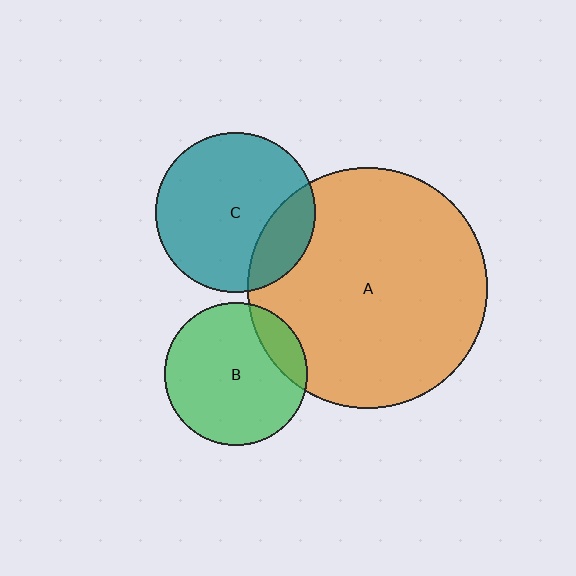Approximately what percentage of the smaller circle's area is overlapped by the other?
Approximately 20%.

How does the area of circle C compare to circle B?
Approximately 1.3 times.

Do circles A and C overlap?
Yes.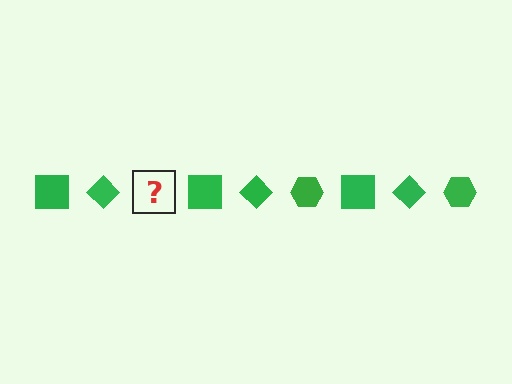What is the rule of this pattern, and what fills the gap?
The rule is that the pattern cycles through square, diamond, hexagon shapes in green. The gap should be filled with a green hexagon.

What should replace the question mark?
The question mark should be replaced with a green hexagon.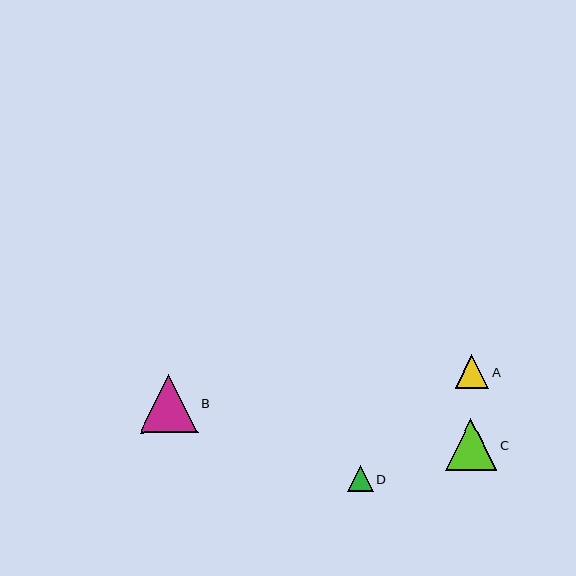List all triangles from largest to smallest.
From largest to smallest: B, C, A, D.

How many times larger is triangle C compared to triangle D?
Triangle C is approximately 2.0 times the size of triangle D.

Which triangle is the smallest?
Triangle D is the smallest with a size of approximately 26 pixels.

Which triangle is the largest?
Triangle B is the largest with a size of approximately 58 pixels.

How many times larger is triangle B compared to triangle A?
Triangle B is approximately 1.7 times the size of triangle A.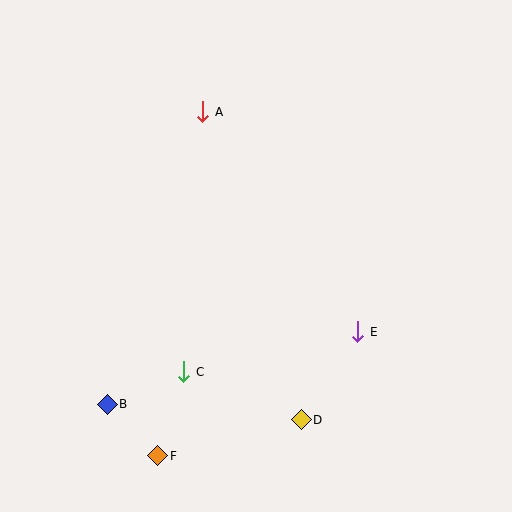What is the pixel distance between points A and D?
The distance between A and D is 323 pixels.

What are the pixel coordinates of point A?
Point A is at (203, 112).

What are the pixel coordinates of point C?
Point C is at (184, 372).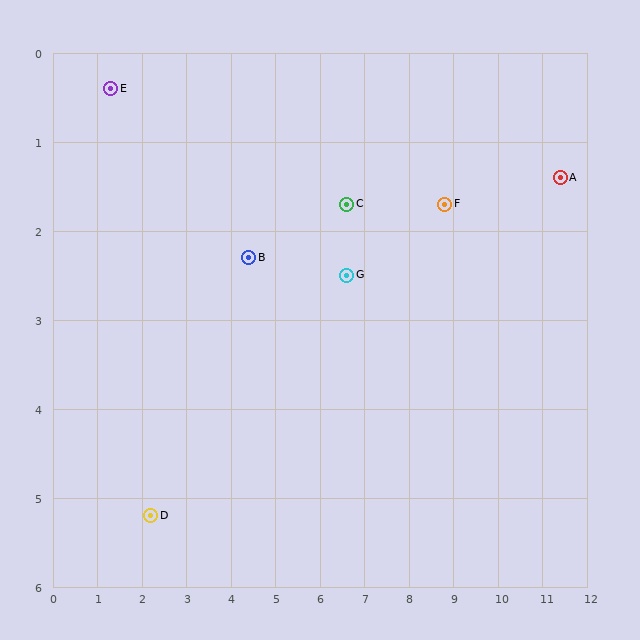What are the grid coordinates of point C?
Point C is at approximately (6.6, 1.7).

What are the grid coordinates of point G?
Point G is at approximately (6.6, 2.5).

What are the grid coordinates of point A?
Point A is at approximately (11.4, 1.4).